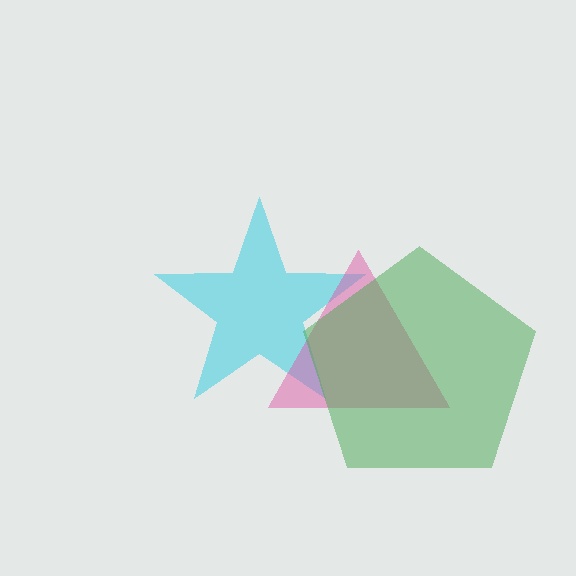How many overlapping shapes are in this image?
There are 3 overlapping shapes in the image.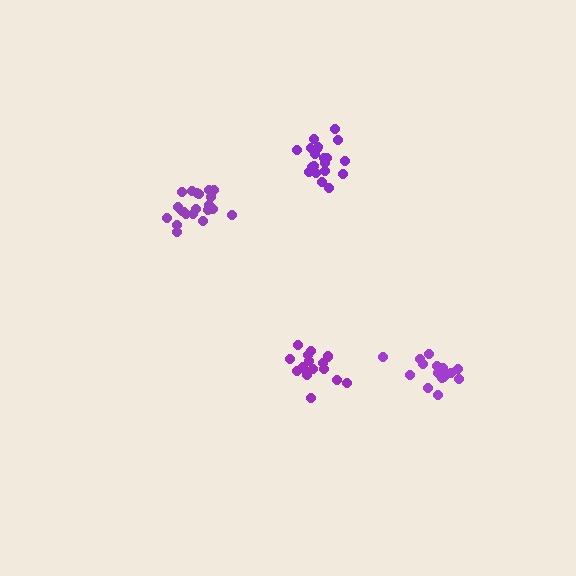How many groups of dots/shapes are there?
There are 4 groups.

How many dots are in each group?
Group 1: 17 dots, Group 2: 21 dots, Group 3: 15 dots, Group 4: 21 dots (74 total).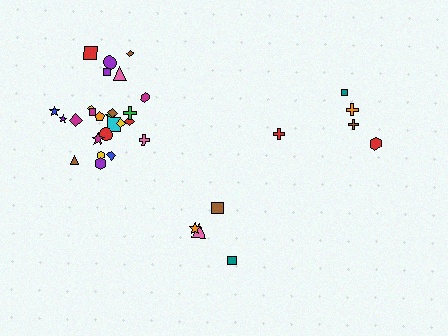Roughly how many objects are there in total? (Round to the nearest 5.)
Roughly 35 objects in total.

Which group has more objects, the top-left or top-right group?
The top-left group.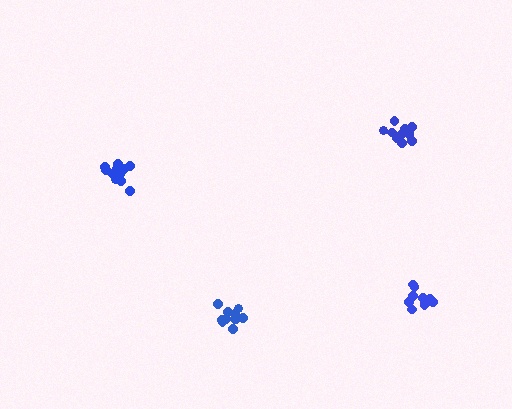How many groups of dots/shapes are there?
There are 4 groups.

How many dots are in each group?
Group 1: 11 dots, Group 2: 13 dots, Group 3: 11 dots, Group 4: 11 dots (46 total).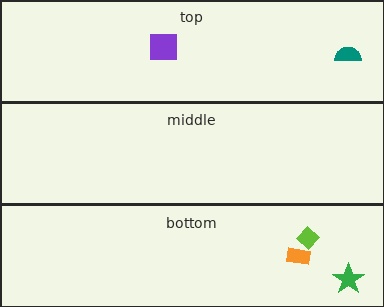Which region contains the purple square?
The top region.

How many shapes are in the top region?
2.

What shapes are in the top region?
The purple square, the teal semicircle.